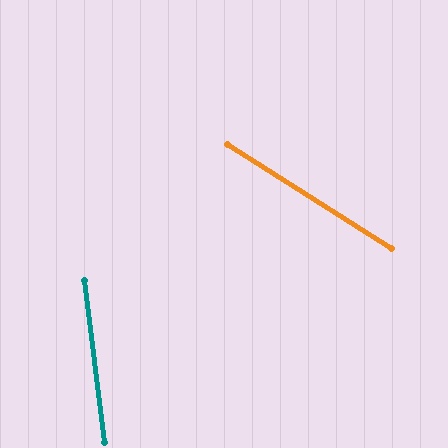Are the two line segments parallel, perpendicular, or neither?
Neither parallel nor perpendicular — they differ by about 51°.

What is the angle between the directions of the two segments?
Approximately 51 degrees.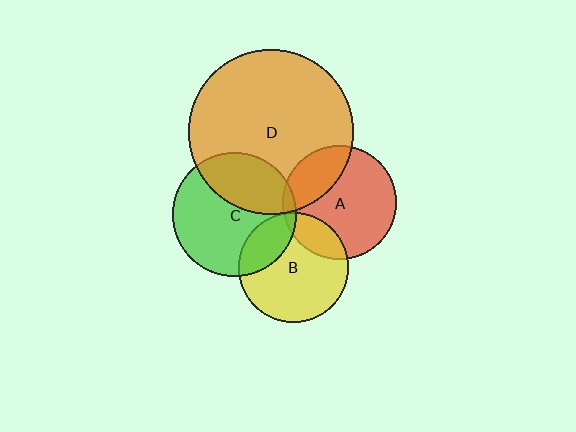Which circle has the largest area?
Circle D (orange).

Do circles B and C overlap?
Yes.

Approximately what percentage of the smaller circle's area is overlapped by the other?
Approximately 25%.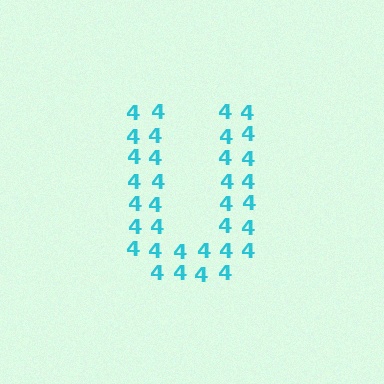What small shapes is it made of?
It is made of small digit 4's.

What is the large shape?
The large shape is the letter U.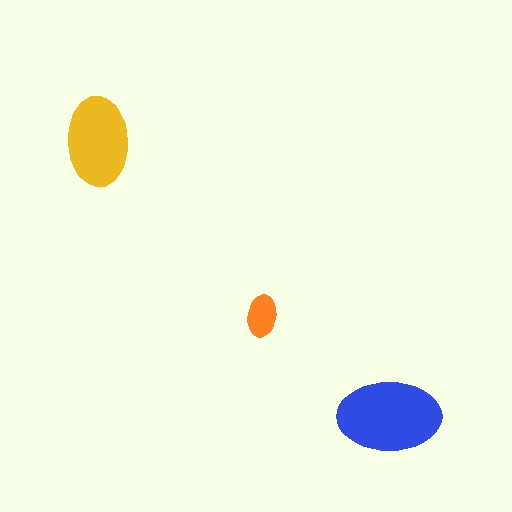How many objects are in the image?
There are 3 objects in the image.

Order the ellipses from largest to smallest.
the blue one, the yellow one, the orange one.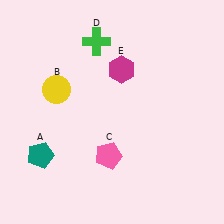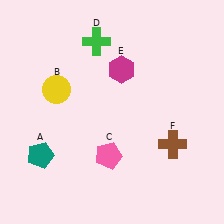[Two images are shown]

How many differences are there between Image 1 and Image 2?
There is 1 difference between the two images.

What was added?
A brown cross (F) was added in Image 2.